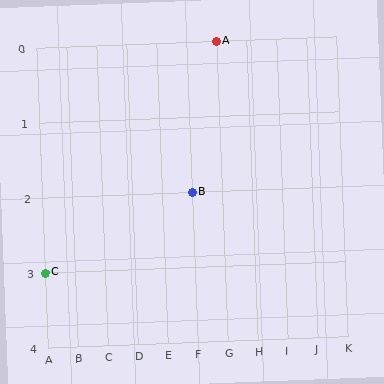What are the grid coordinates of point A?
Point A is at grid coordinates (G, 0).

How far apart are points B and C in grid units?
Points B and C are 5 columns and 1 row apart (about 5.1 grid units diagonally).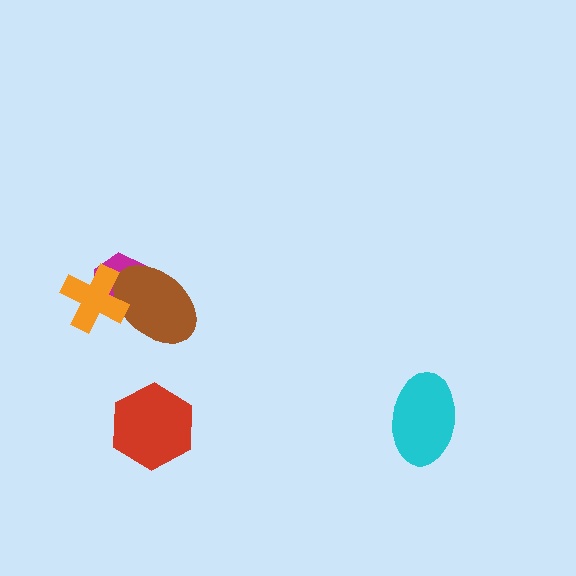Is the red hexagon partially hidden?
No, no other shape covers it.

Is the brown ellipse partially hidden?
Yes, it is partially covered by another shape.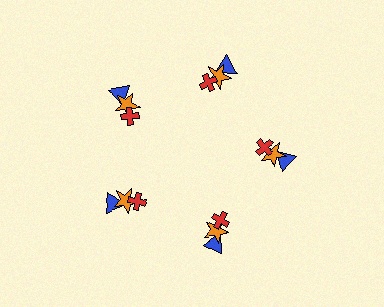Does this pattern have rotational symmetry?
Yes, this pattern has 5-fold rotational symmetry. It looks the same after rotating 72 degrees around the center.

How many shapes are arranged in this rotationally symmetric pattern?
There are 15 shapes, arranged in 5 groups of 3.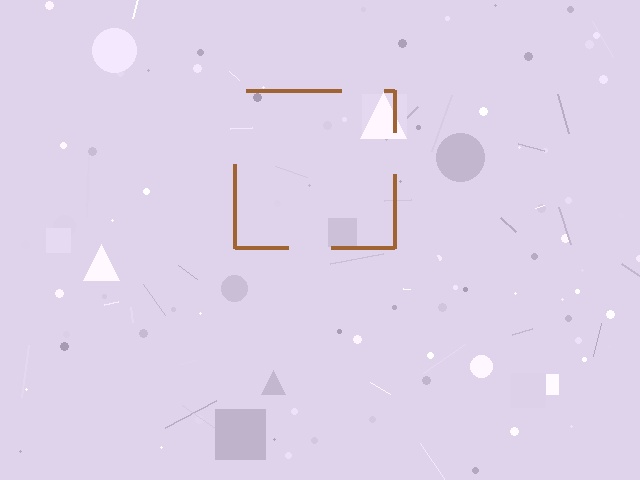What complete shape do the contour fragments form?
The contour fragments form a square.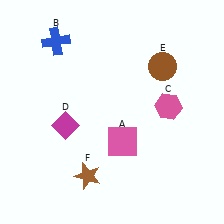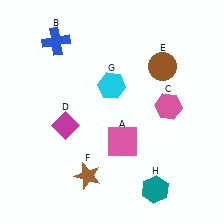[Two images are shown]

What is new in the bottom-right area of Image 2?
A teal hexagon (H) was added in the bottom-right area of Image 2.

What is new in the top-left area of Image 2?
A cyan hexagon (G) was added in the top-left area of Image 2.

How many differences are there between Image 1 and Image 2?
There are 2 differences between the two images.